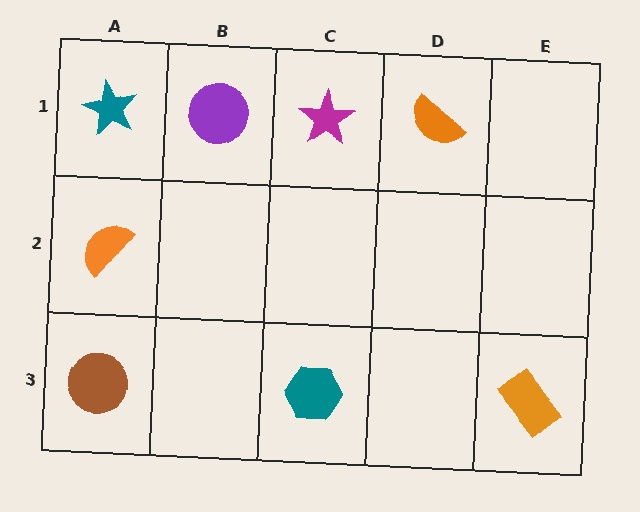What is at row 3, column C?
A teal hexagon.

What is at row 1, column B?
A purple circle.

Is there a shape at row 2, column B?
No, that cell is empty.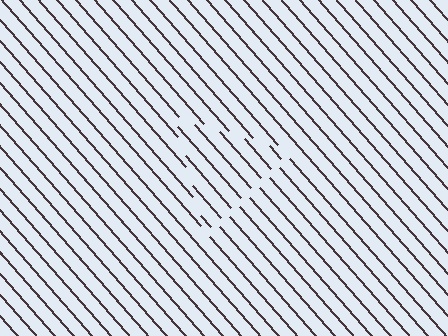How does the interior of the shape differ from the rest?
The interior of the shape contains the same grating, shifted by half a period — the contour is defined by the phase discontinuity where line-ends from the inner and outer gratings abut.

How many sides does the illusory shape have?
3 sides — the line-ends trace a triangle.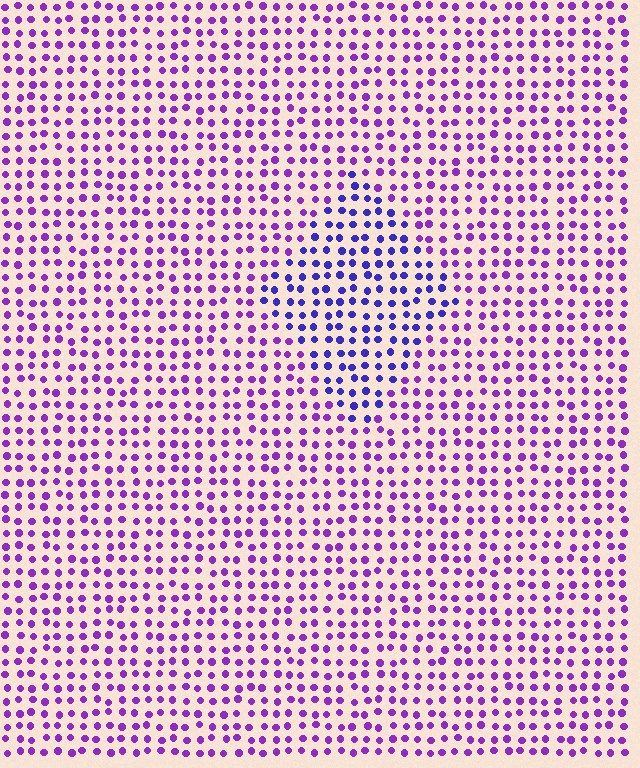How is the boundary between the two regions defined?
The boundary is defined purely by a slight shift in hue (about 35 degrees). Spacing, size, and orientation are identical on both sides.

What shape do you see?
I see a diamond.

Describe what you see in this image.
The image is filled with small purple elements in a uniform arrangement. A diamond-shaped region is visible where the elements are tinted to a slightly different hue, forming a subtle color boundary.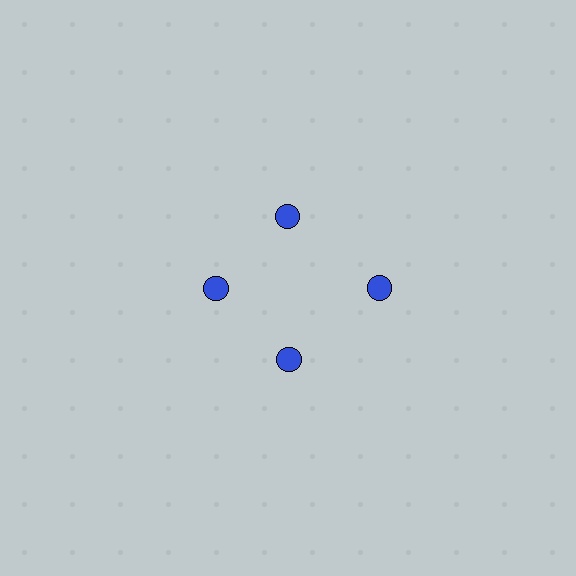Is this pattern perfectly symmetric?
No. The 4 blue circles are arranged in a ring, but one element near the 3 o'clock position is pushed outward from the center, breaking the 4-fold rotational symmetry.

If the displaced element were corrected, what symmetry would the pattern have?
It would have 4-fold rotational symmetry — the pattern would map onto itself every 90 degrees.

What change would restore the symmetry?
The symmetry would be restored by moving it inward, back onto the ring so that all 4 circles sit at equal angles and equal distance from the center.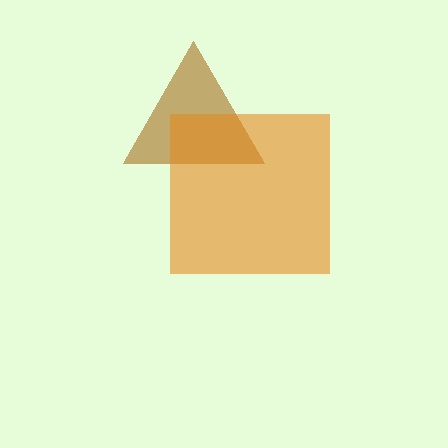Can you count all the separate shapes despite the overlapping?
Yes, there are 2 separate shapes.